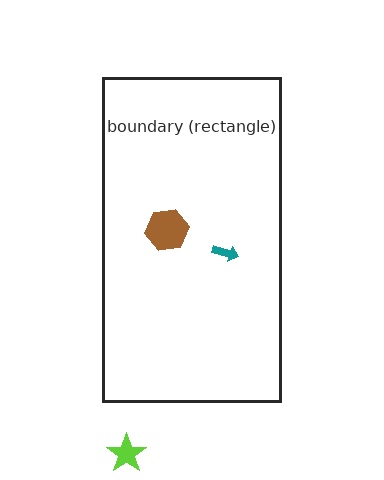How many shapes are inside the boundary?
2 inside, 1 outside.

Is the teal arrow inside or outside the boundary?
Inside.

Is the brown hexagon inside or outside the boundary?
Inside.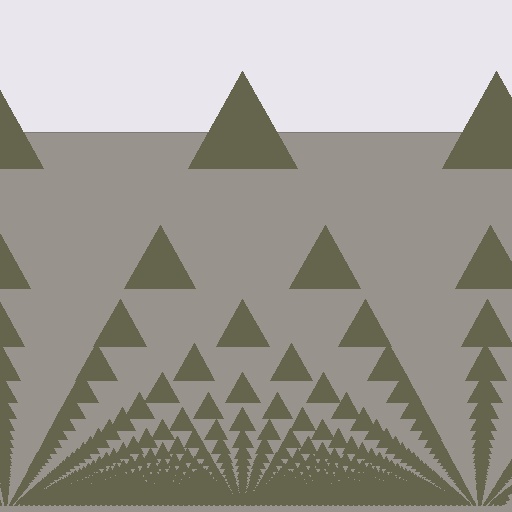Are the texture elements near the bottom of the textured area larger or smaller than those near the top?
Smaller. The gradient is inverted — elements near the bottom are smaller and denser.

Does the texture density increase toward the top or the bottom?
Density increases toward the bottom.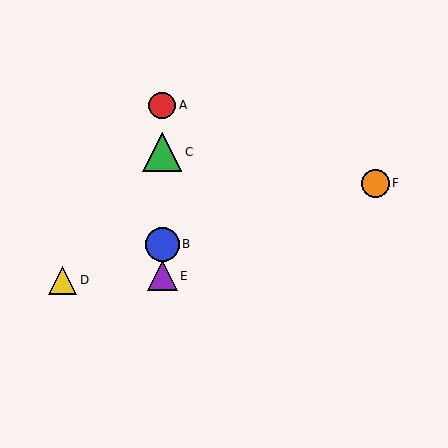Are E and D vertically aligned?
No, E is at x≈162 and D is at x≈63.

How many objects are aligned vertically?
4 objects (A, B, C, E) are aligned vertically.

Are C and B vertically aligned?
Yes, both are at x≈162.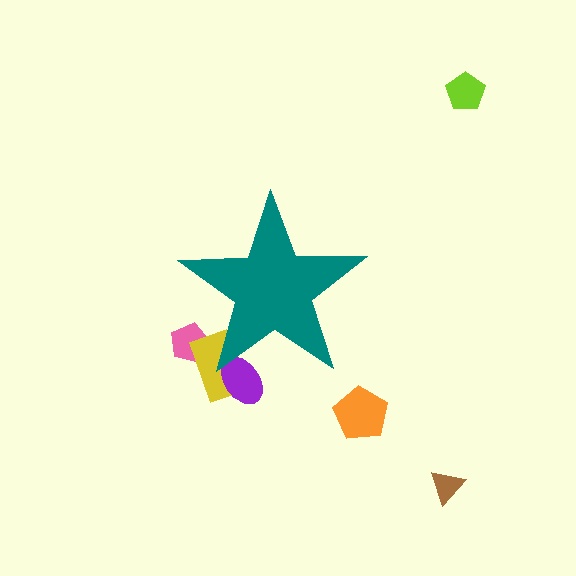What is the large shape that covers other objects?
A teal star.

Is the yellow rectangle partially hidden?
Yes, the yellow rectangle is partially hidden behind the teal star.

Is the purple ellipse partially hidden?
Yes, the purple ellipse is partially hidden behind the teal star.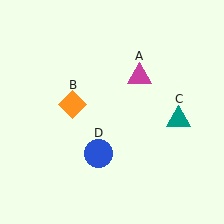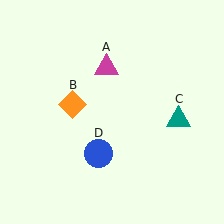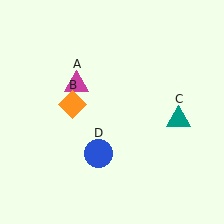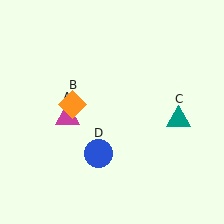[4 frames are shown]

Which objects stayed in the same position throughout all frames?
Orange diamond (object B) and teal triangle (object C) and blue circle (object D) remained stationary.